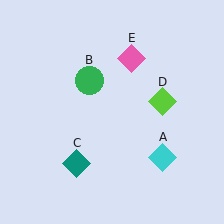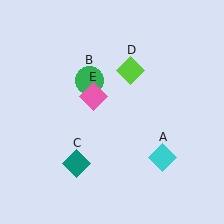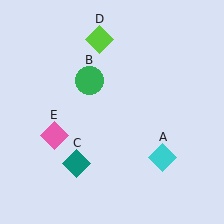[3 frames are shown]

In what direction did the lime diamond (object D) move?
The lime diamond (object D) moved up and to the left.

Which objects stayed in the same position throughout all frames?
Cyan diamond (object A) and green circle (object B) and teal diamond (object C) remained stationary.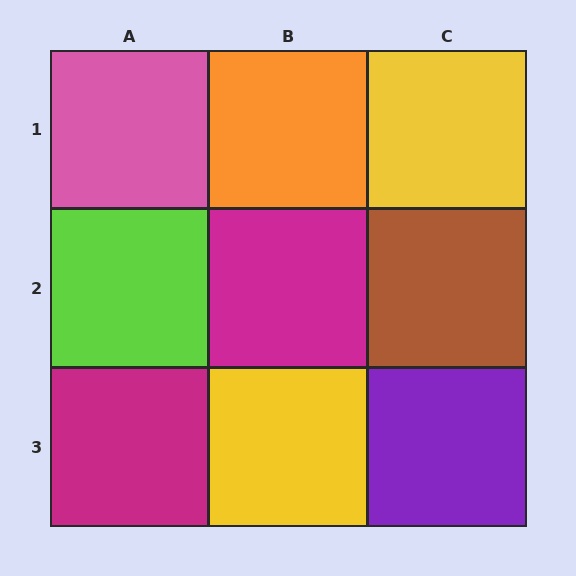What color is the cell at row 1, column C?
Yellow.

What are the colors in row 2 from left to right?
Lime, magenta, brown.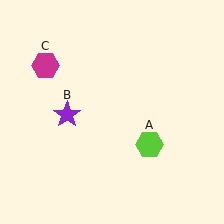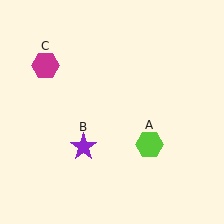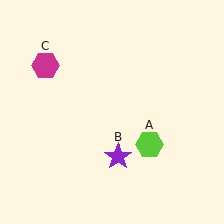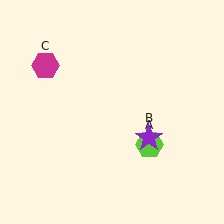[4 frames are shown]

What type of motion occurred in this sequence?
The purple star (object B) rotated counterclockwise around the center of the scene.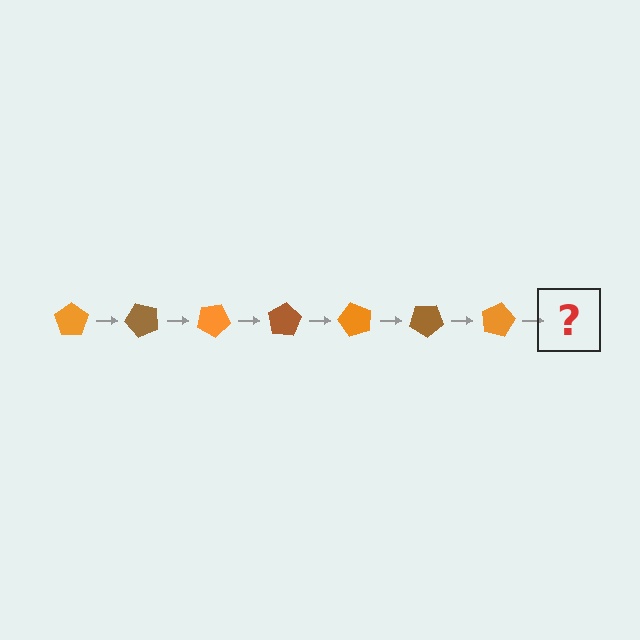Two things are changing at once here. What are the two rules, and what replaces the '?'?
The two rules are that it rotates 50 degrees each step and the color cycles through orange and brown. The '?' should be a brown pentagon, rotated 350 degrees from the start.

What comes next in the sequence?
The next element should be a brown pentagon, rotated 350 degrees from the start.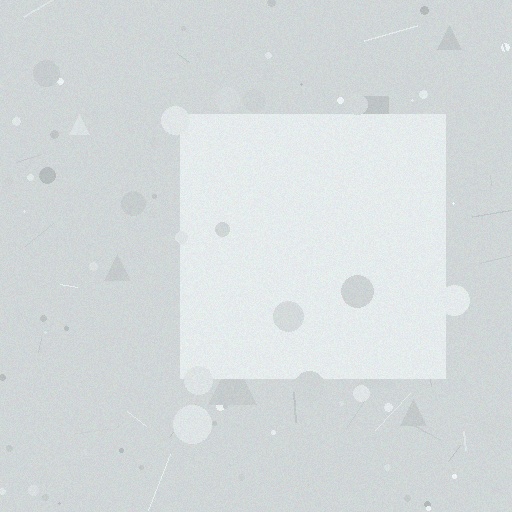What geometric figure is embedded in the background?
A square is embedded in the background.